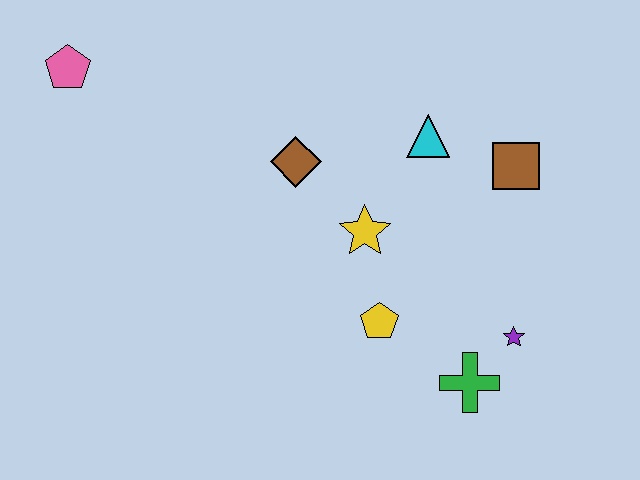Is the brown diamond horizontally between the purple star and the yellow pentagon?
No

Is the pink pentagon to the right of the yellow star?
No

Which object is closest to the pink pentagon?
The brown diamond is closest to the pink pentagon.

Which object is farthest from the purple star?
The pink pentagon is farthest from the purple star.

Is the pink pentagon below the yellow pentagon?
No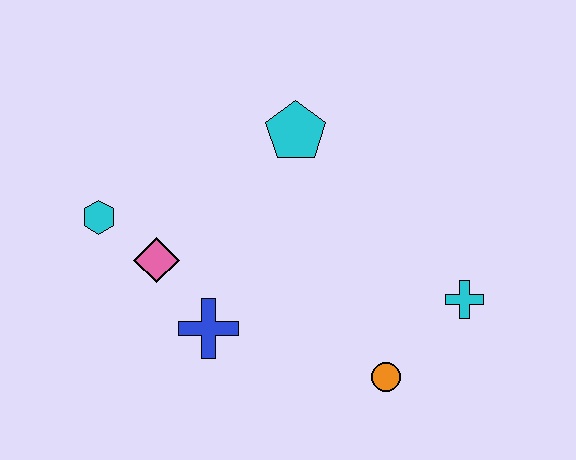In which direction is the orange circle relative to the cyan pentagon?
The orange circle is below the cyan pentagon.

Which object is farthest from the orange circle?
The cyan hexagon is farthest from the orange circle.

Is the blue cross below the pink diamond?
Yes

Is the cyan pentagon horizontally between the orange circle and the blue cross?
Yes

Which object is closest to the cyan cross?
The orange circle is closest to the cyan cross.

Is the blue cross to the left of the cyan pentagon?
Yes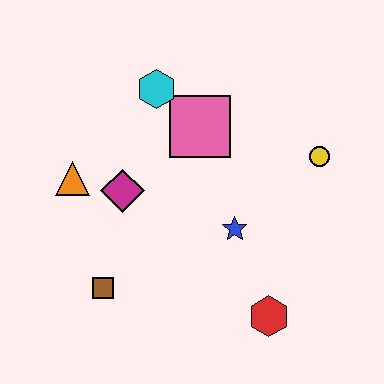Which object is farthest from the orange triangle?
The yellow circle is farthest from the orange triangle.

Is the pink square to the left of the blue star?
Yes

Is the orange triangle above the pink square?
No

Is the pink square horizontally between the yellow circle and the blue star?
No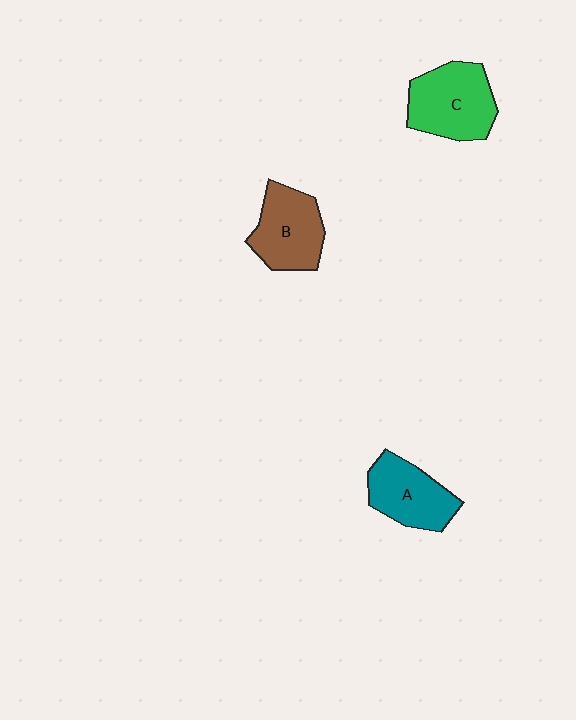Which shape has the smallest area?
Shape A (teal).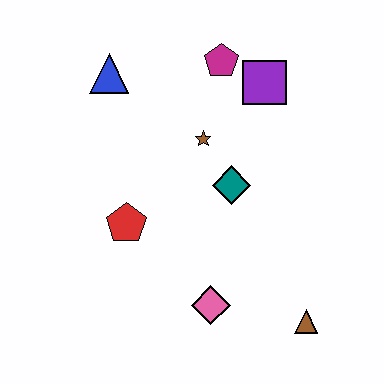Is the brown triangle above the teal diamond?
No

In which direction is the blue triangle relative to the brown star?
The blue triangle is to the left of the brown star.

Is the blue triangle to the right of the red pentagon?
No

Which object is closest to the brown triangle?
The pink diamond is closest to the brown triangle.